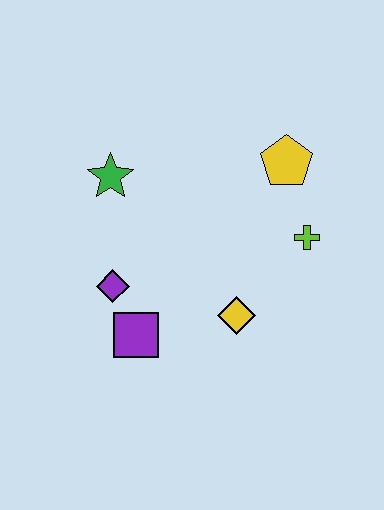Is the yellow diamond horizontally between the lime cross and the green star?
Yes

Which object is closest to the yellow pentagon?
The lime cross is closest to the yellow pentagon.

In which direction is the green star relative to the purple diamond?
The green star is above the purple diamond.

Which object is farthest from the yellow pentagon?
The purple square is farthest from the yellow pentagon.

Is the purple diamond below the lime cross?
Yes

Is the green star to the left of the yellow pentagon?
Yes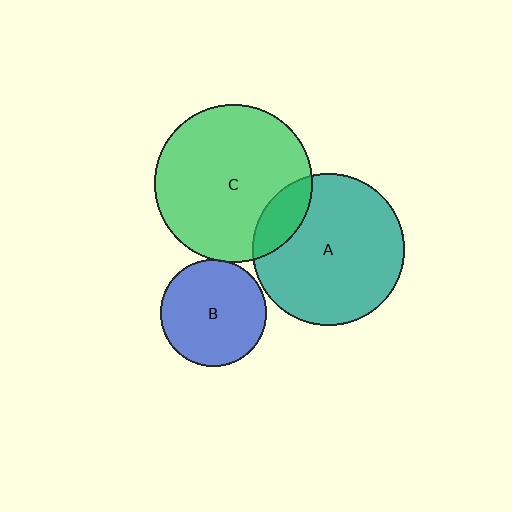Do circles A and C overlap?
Yes.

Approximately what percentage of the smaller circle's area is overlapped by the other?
Approximately 15%.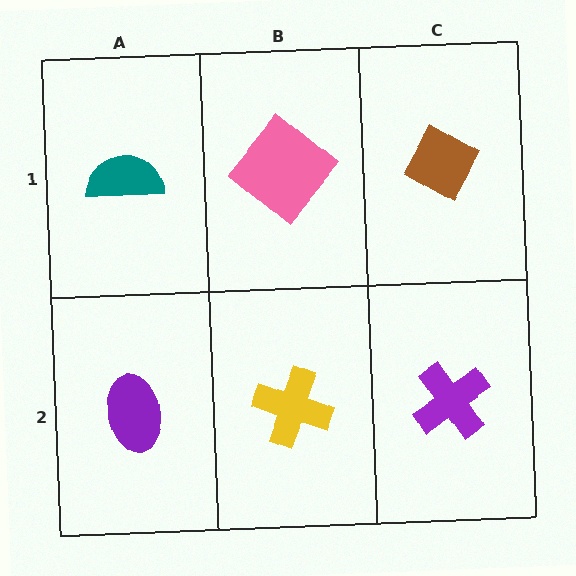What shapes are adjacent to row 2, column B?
A pink diamond (row 1, column B), a purple ellipse (row 2, column A), a purple cross (row 2, column C).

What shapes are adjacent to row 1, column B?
A yellow cross (row 2, column B), a teal semicircle (row 1, column A), a brown diamond (row 1, column C).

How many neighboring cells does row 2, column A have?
2.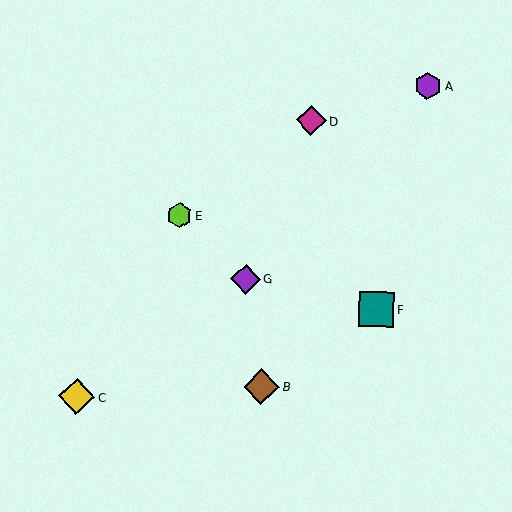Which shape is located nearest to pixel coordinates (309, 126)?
The magenta diamond (labeled D) at (311, 120) is nearest to that location.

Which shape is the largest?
The yellow diamond (labeled C) is the largest.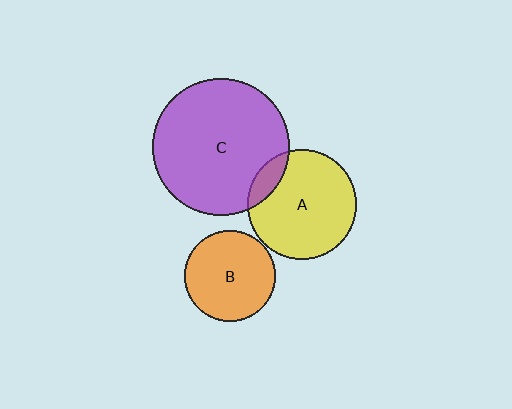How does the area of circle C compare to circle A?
Approximately 1.6 times.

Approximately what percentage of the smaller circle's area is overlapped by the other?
Approximately 15%.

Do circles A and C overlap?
Yes.